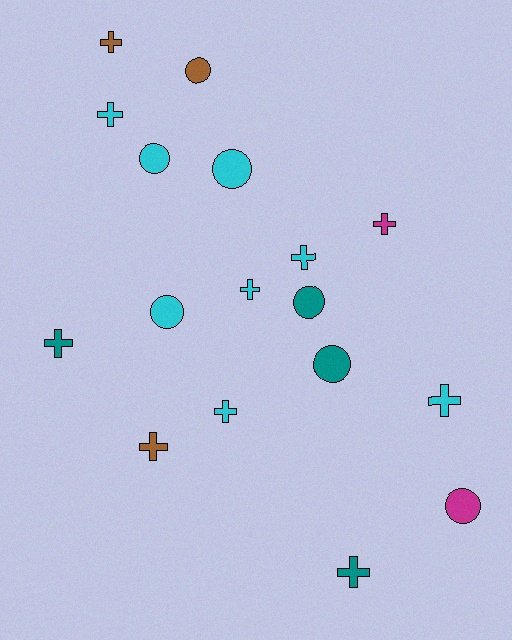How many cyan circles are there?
There are 3 cyan circles.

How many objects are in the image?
There are 17 objects.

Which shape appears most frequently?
Cross, with 10 objects.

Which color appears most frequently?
Cyan, with 8 objects.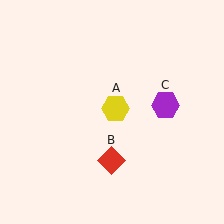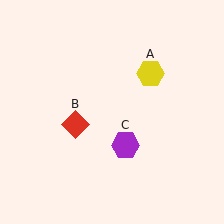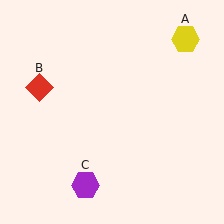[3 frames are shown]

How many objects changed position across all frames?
3 objects changed position: yellow hexagon (object A), red diamond (object B), purple hexagon (object C).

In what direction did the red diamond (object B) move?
The red diamond (object B) moved up and to the left.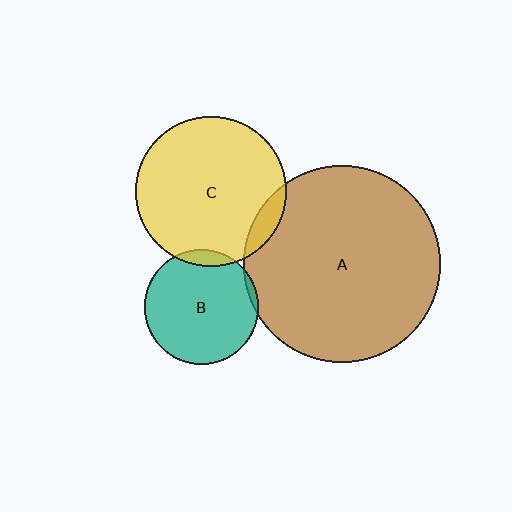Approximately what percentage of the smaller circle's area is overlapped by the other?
Approximately 5%.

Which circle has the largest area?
Circle A (brown).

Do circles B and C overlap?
Yes.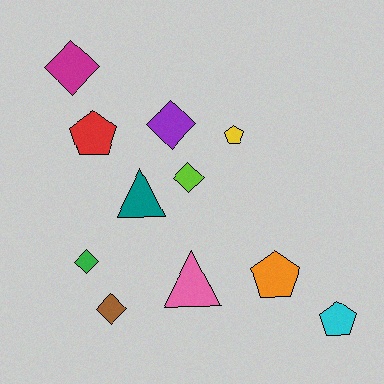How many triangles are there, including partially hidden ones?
There are 2 triangles.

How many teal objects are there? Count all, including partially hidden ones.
There is 1 teal object.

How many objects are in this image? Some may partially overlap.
There are 11 objects.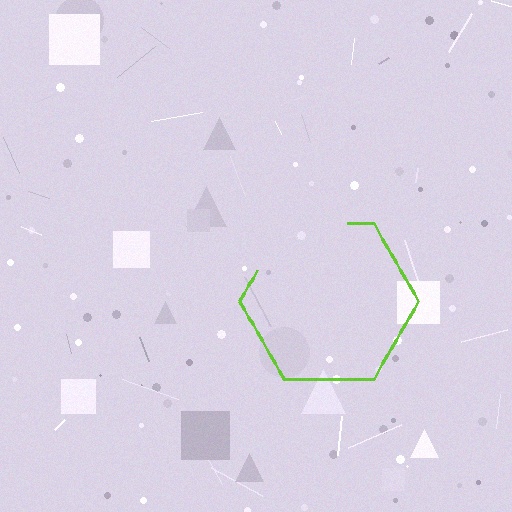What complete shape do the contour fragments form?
The contour fragments form a hexagon.